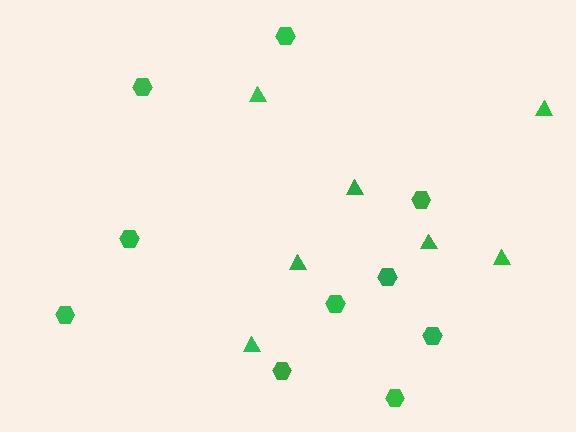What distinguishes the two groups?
There are 2 groups: one group of hexagons (10) and one group of triangles (7).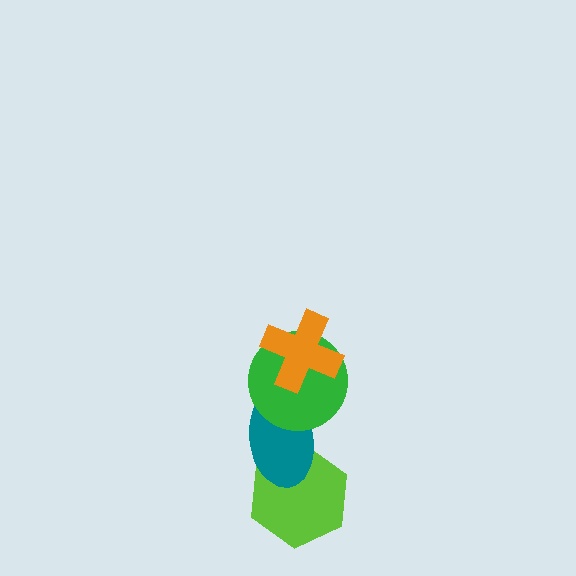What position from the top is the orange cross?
The orange cross is 1st from the top.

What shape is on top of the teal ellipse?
The green circle is on top of the teal ellipse.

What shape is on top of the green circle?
The orange cross is on top of the green circle.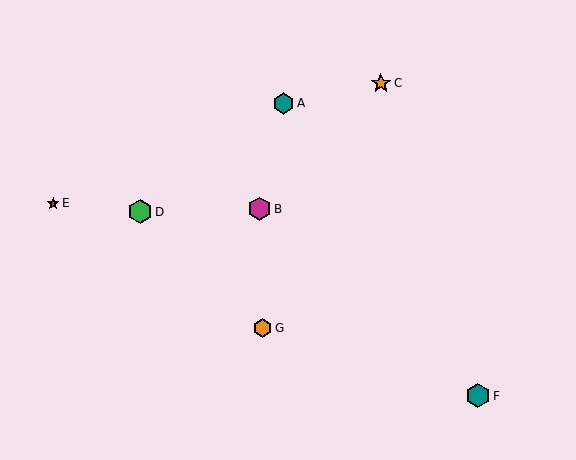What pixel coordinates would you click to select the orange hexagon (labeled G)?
Click at (263, 328) to select the orange hexagon G.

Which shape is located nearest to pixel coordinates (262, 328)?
The orange hexagon (labeled G) at (263, 328) is nearest to that location.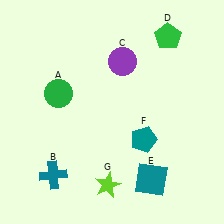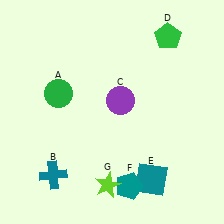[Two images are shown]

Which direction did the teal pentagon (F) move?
The teal pentagon (F) moved down.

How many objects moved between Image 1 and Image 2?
2 objects moved between the two images.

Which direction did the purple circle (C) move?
The purple circle (C) moved down.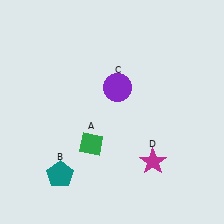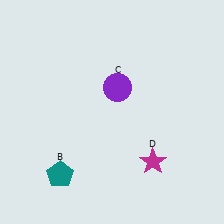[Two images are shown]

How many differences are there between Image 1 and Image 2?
There is 1 difference between the two images.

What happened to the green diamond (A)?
The green diamond (A) was removed in Image 2. It was in the bottom-left area of Image 1.